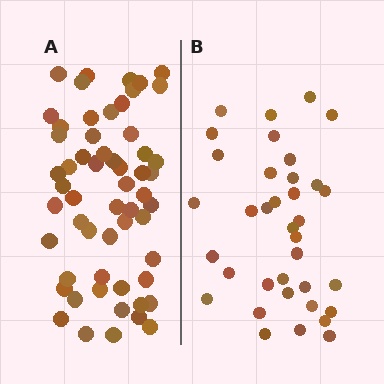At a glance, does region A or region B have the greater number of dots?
Region A (the left region) has more dots.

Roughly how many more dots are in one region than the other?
Region A has approximately 20 more dots than region B.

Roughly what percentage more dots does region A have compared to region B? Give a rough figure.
About 60% more.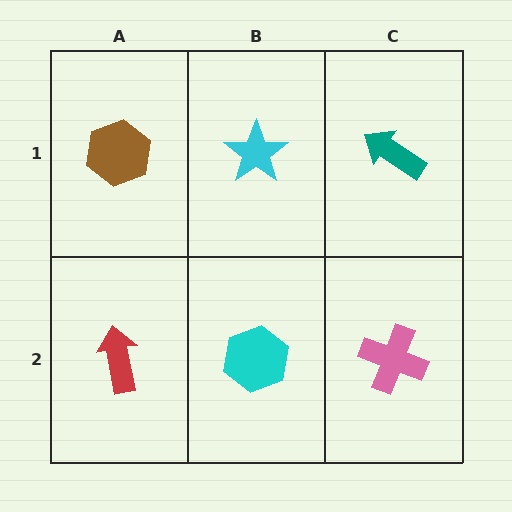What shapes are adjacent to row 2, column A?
A brown hexagon (row 1, column A), a cyan hexagon (row 2, column B).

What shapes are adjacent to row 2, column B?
A cyan star (row 1, column B), a red arrow (row 2, column A), a pink cross (row 2, column C).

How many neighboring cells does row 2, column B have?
3.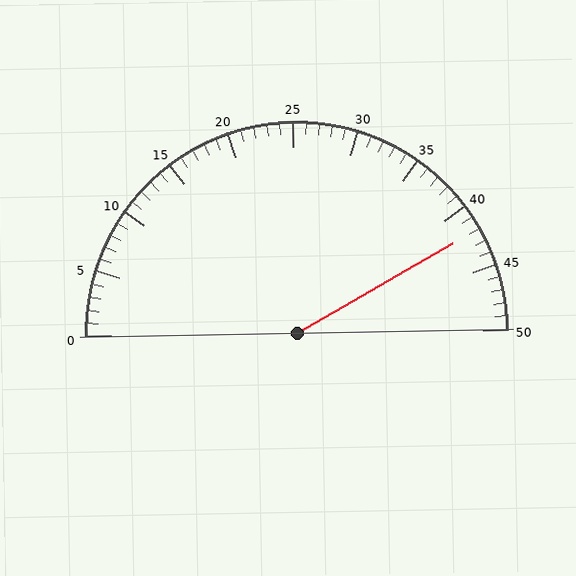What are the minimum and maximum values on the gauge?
The gauge ranges from 0 to 50.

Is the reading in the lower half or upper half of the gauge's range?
The reading is in the upper half of the range (0 to 50).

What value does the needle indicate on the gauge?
The needle indicates approximately 42.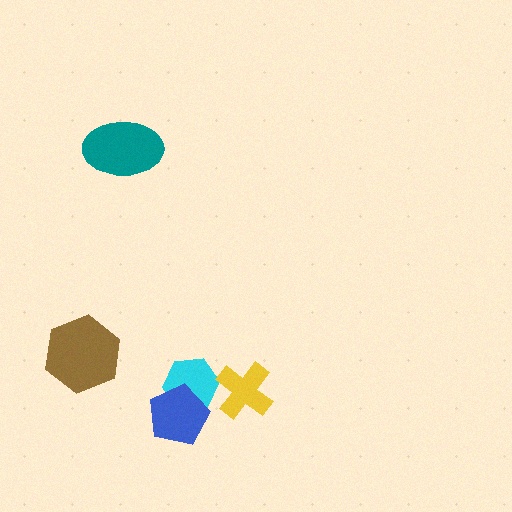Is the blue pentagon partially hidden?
No, no other shape covers it.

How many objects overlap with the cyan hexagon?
1 object overlaps with the cyan hexagon.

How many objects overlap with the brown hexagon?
0 objects overlap with the brown hexagon.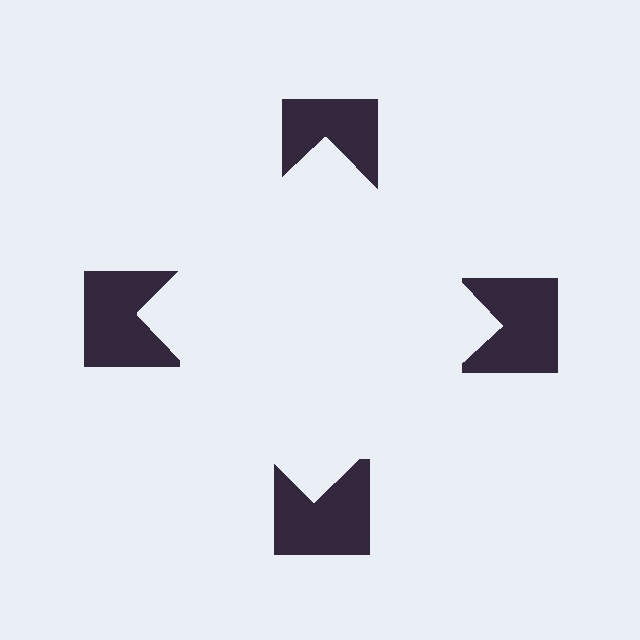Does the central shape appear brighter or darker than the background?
It typically appears slightly brighter than the background, even though no actual brightness change is drawn.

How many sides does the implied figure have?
4 sides.